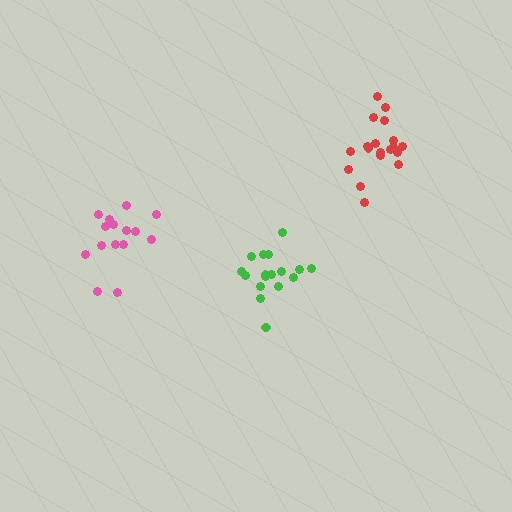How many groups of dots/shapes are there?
There are 3 groups.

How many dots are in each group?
Group 1: 19 dots, Group 2: 15 dots, Group 3: 17 dots (51 total).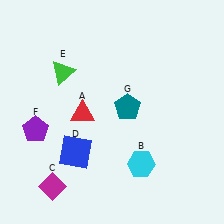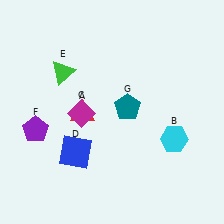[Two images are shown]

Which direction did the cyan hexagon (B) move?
The cyan hexagon (B) moved right.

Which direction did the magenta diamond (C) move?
The magenta diamond (C) moved up.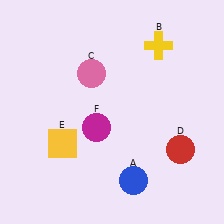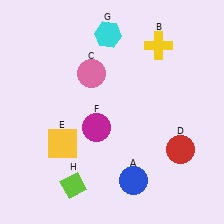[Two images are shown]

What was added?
A cyan hexagon (G), a lime diamond (H) were added in Image 2.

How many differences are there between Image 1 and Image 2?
There are 2 differences between the two images.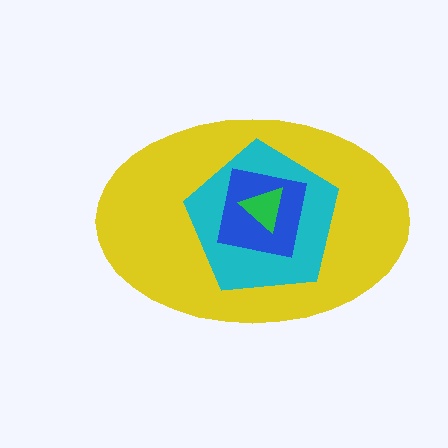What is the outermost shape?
The yellow ellipse.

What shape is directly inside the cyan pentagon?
The blue square.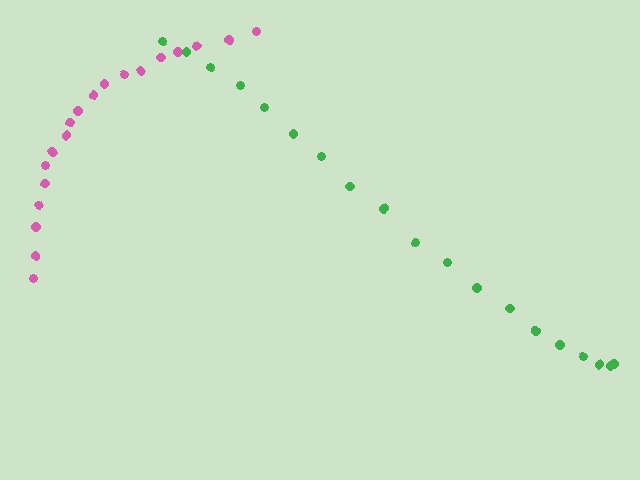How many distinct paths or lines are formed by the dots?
There are 2 distinct paths.